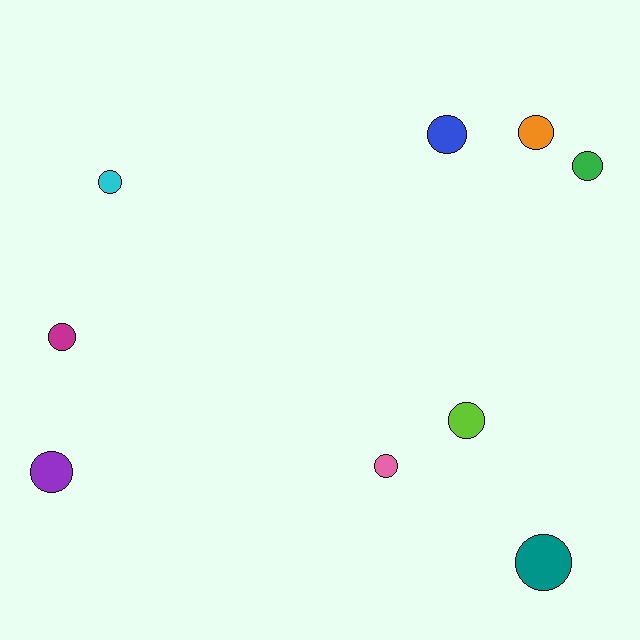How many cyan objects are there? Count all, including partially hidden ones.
There is 1 cyan object.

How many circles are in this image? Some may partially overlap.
There are 9 circles.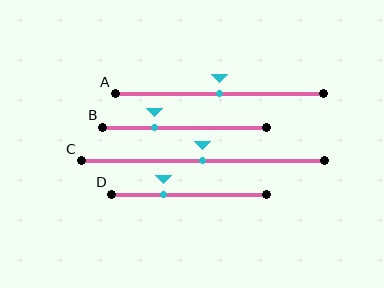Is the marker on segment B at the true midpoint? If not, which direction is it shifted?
No, the marker on segment B is shifted to the left by about 19% of the segment length.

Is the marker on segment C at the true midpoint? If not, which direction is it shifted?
Yes, the marker on segment C is at the true midpoint.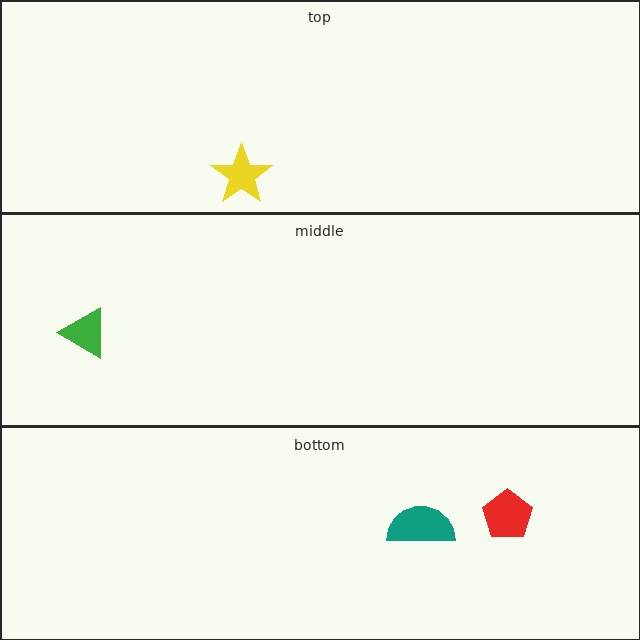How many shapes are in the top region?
1.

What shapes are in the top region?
The yellow star.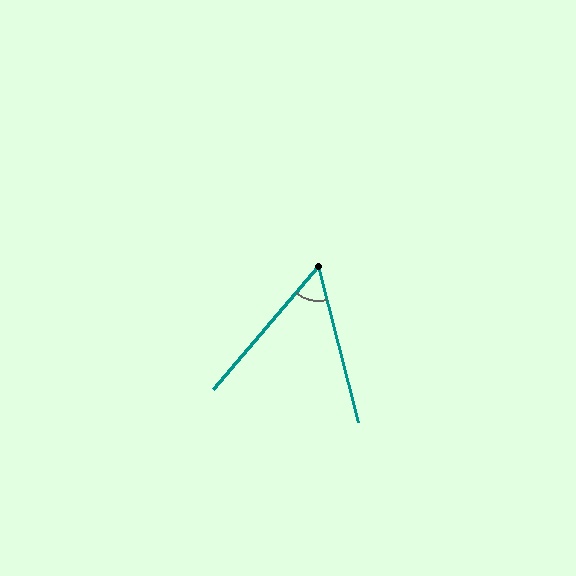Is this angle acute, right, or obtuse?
It is acute.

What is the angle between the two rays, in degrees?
Approximately 55 degrees.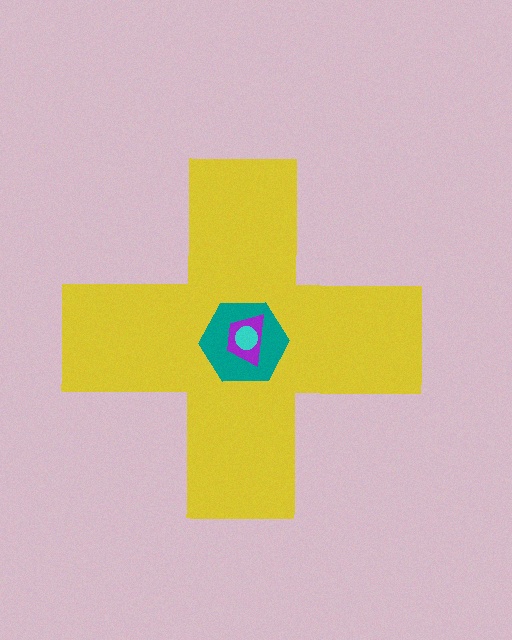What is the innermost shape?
The cyan circle.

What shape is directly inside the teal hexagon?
The purple trapezoid.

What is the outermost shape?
The yellow cross.